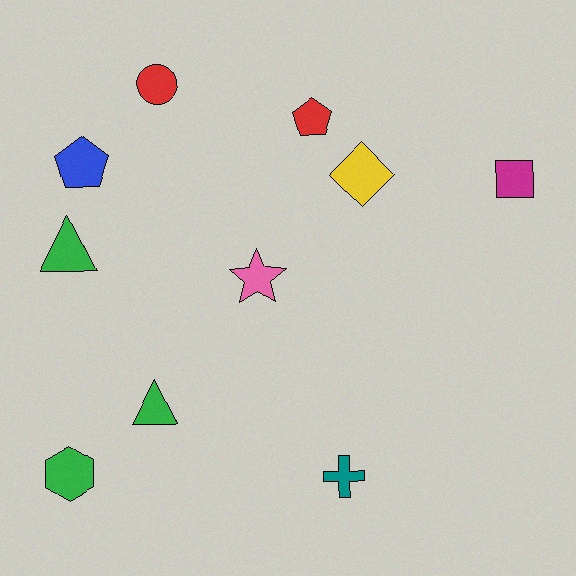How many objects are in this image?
There are 10 objects.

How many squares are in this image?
There is 1 square.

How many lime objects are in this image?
There are no lime objects.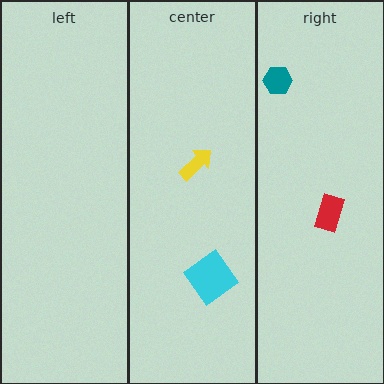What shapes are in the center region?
The yellow arrow, the cyan diamond.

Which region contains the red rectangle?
The right region.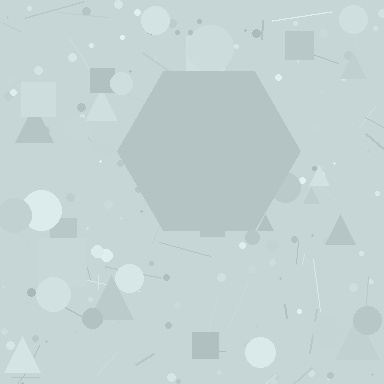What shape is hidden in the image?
A hexagon is hidden in the image.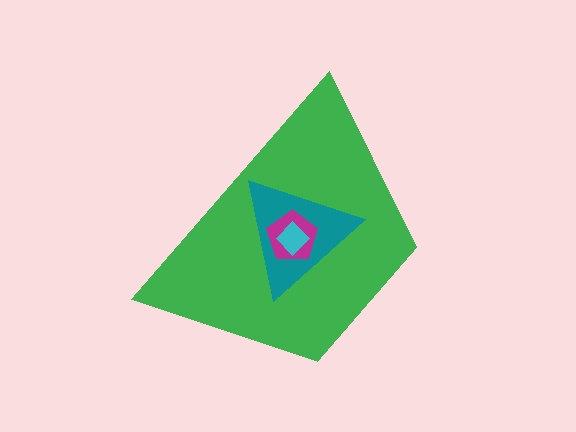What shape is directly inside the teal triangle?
The magenta pentagon.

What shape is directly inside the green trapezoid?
The teal triangle.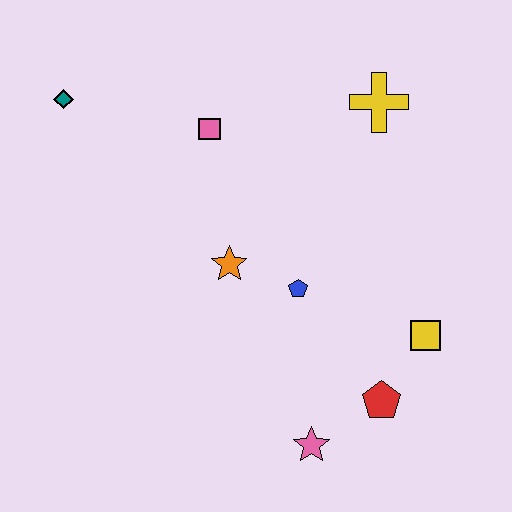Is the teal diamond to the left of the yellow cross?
Yes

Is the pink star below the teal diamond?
Yes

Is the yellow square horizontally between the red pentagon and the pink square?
No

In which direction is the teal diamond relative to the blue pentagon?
The teal diamond is to the left of the blue pentagon.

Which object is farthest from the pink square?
The pink star is farthest from the pink square.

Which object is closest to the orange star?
The blue pentagon is closest to the orange star.